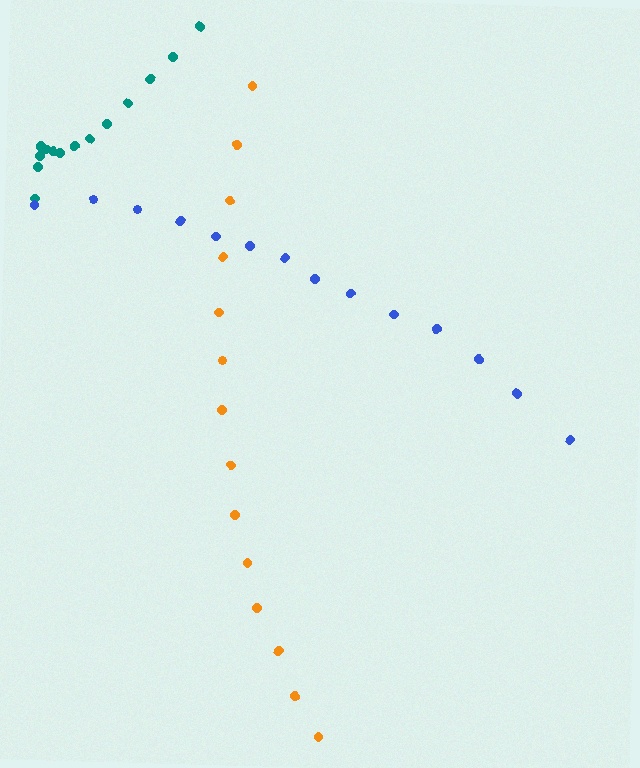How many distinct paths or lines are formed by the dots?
There are 3 distinct paths.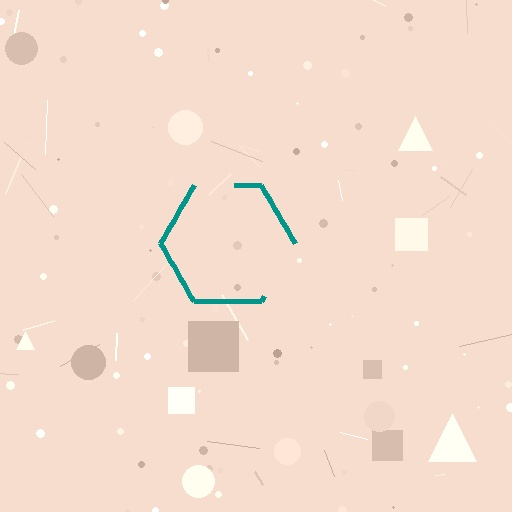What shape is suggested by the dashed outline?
The dashed outline suggests a hexagon.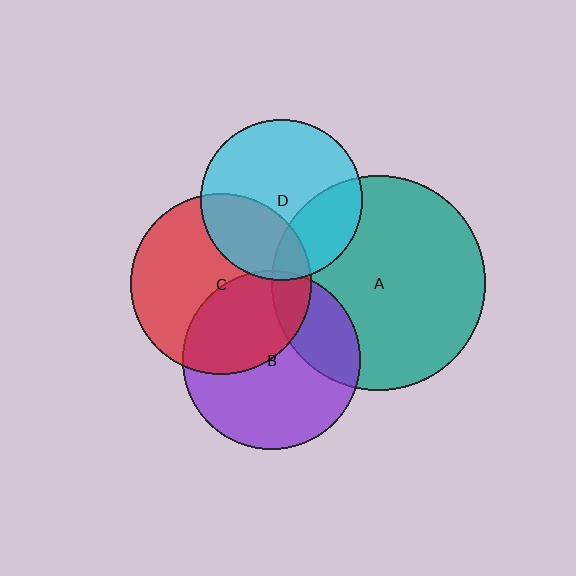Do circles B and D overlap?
Yes.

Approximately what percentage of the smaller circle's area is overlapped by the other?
Approximately 5%.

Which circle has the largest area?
Circle A (teal).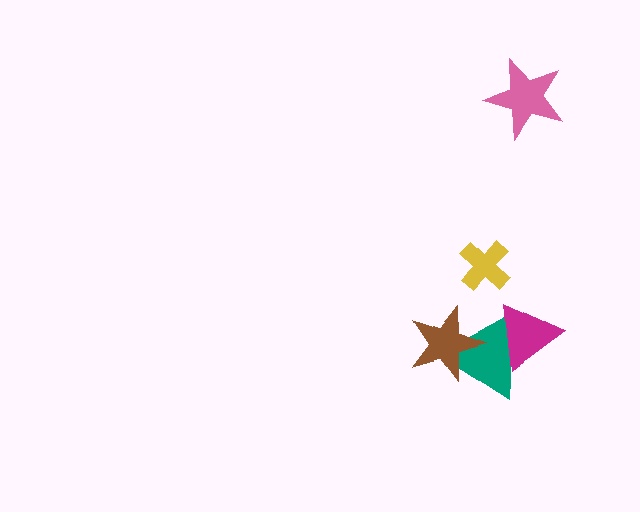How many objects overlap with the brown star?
1 object overlaps with the brown star.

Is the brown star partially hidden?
No, no other shape covers it.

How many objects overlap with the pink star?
0 objects overlap with the pink star.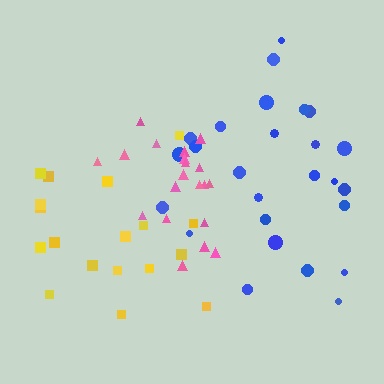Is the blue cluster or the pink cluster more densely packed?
Pink.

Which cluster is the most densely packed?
Pink.